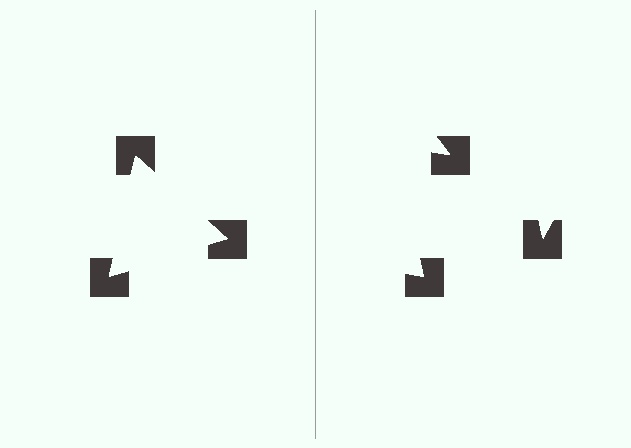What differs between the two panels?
The notched squares are positioned identically on both sides; only the wedge orientations differ. On the left they align to a triangle; on the right they are misaligned.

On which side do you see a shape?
An illusory triangle appears on the left side. On the right side the wedge cuts are rotated, so no coherent shape forms.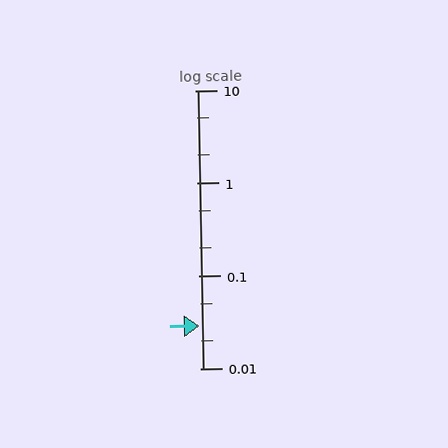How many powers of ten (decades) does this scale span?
The scale spans 3 decades, from 0.01 to 10.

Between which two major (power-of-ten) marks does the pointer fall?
The pointer is between 0.01 and 0.1.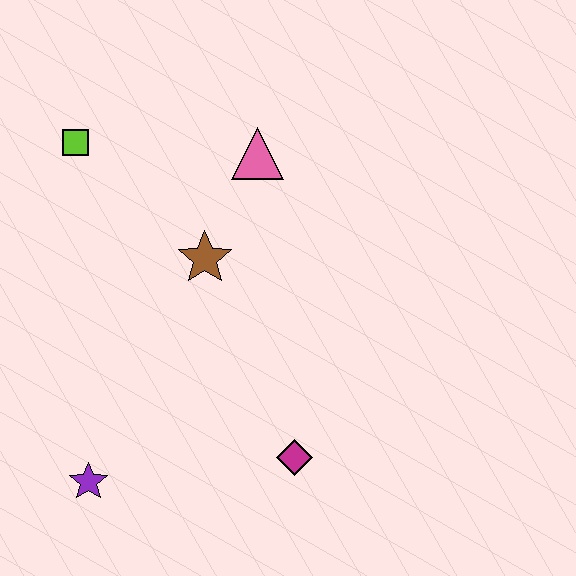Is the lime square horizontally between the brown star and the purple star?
No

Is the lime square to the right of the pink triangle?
No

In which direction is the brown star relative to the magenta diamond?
The brown star is above the magenta diamond.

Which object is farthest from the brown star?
The purple star is farthest from the brown star.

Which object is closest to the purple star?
The magenta diamond is closest to the purple star.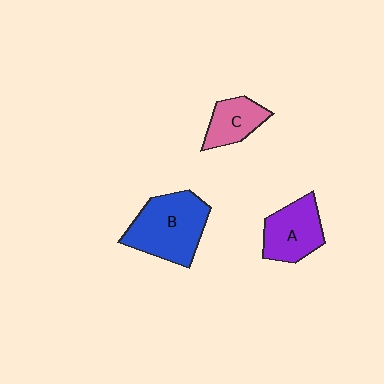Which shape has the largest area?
Shape B (blue).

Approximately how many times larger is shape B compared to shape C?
Approximately 1.9 times.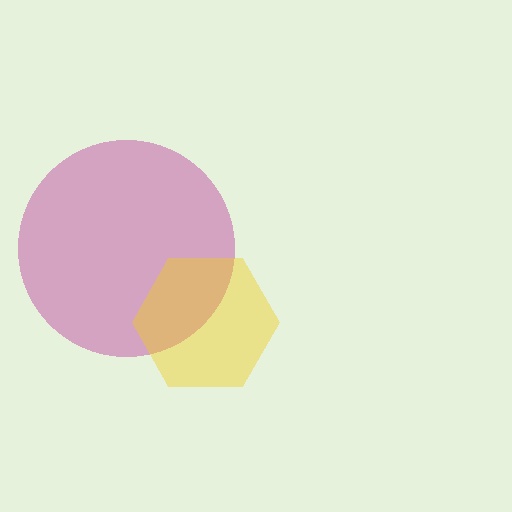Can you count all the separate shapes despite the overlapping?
Yes, there are 2 separate shapes.